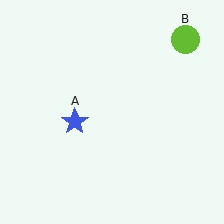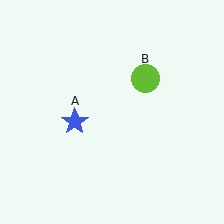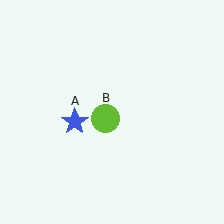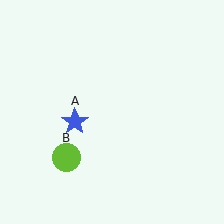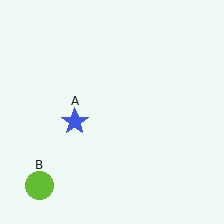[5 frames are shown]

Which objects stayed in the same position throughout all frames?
Blue star (object A) remained stationary.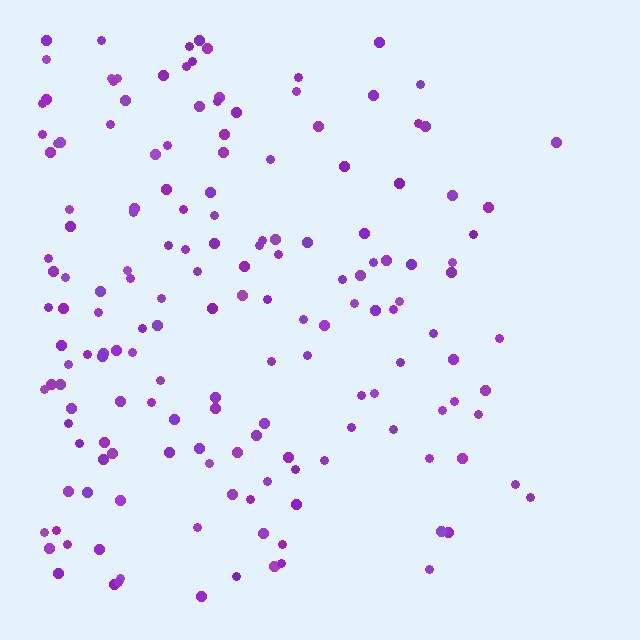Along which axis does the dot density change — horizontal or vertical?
Horizontal.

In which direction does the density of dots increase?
From right to left, with the left side densest.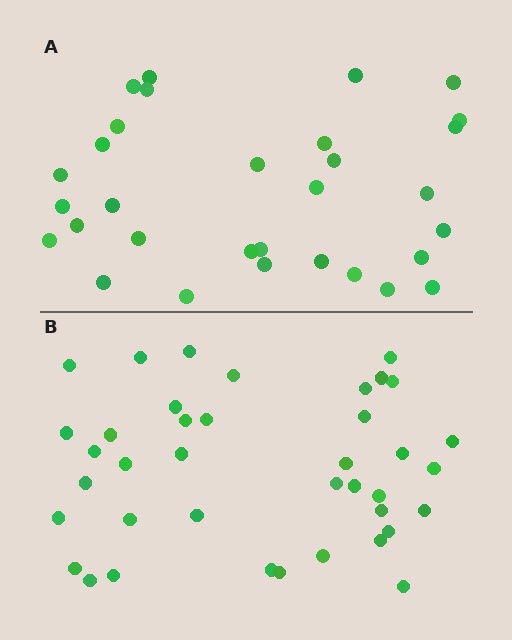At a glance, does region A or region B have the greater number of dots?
Region B (the bottom region) has more dots.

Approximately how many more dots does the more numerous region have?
Region B has roughly 8 or so more dots than region A.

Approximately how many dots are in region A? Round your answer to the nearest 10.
About 30 dots. (The exact count is 31, which rounds to 30.)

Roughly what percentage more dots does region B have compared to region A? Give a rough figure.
About 25% more.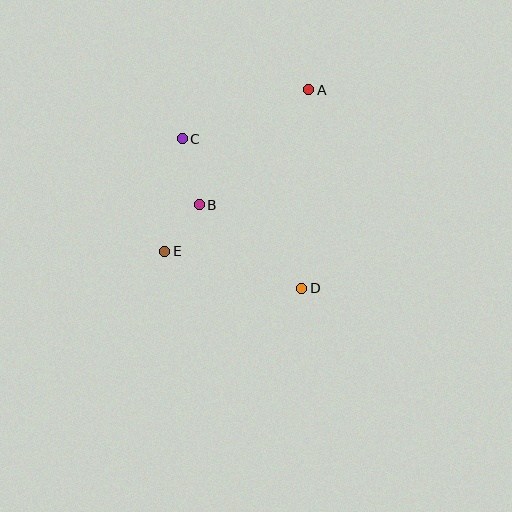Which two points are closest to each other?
Points B and E are closest to each other.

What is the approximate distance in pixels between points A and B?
The distance between A and B is approximately 159 pixels.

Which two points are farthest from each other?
Points A and E are farthest from each other.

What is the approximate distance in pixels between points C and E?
The distance between C and E is approximately 114 pixels.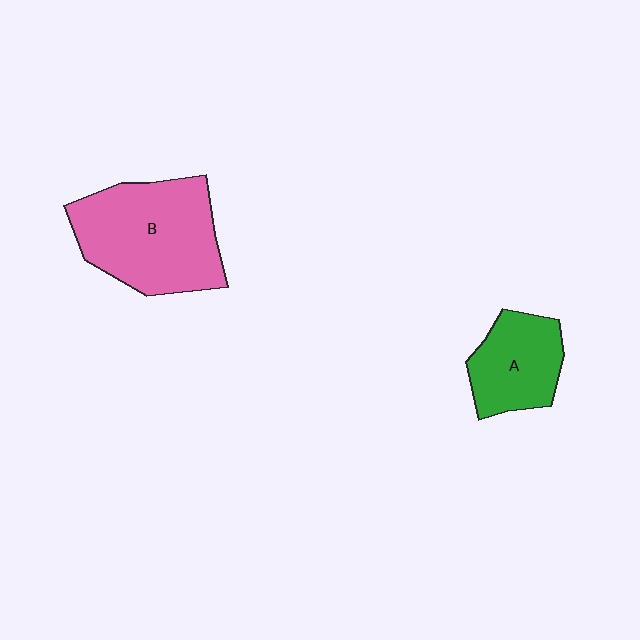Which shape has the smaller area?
Shape A (green).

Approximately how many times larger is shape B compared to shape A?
Approximately 1.8 times.